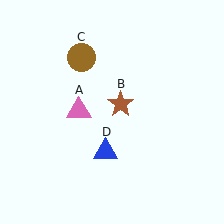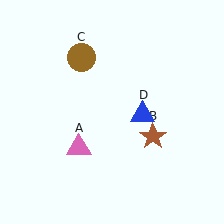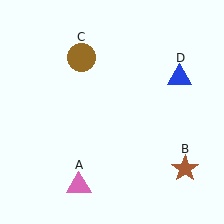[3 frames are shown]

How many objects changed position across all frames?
3 objects changed position: pink triangle (object A), brown star (object B), blue triangle (object D).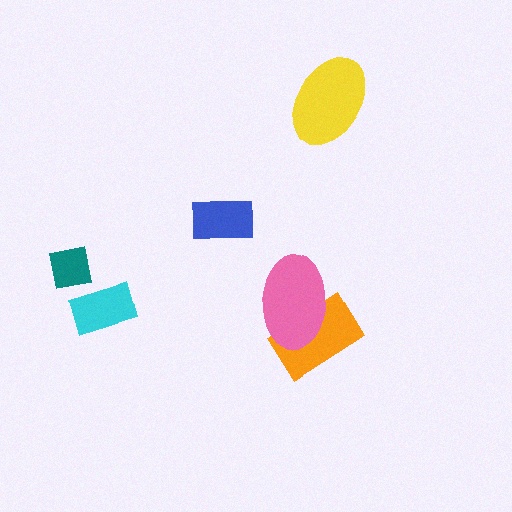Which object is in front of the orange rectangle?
The pink ellipse is in front of the orange rectangle.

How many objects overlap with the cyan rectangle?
0 objects overlap with the cyan rectangle.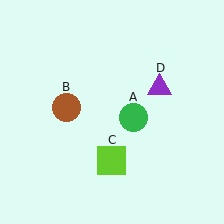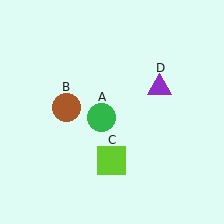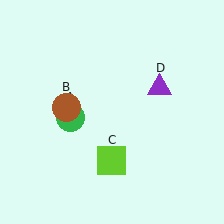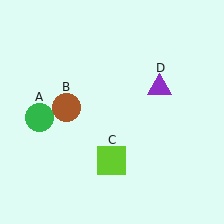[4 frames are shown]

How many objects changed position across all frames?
1 object changed position: green circle (object A).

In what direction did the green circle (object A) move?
The green circle (object A) moved left.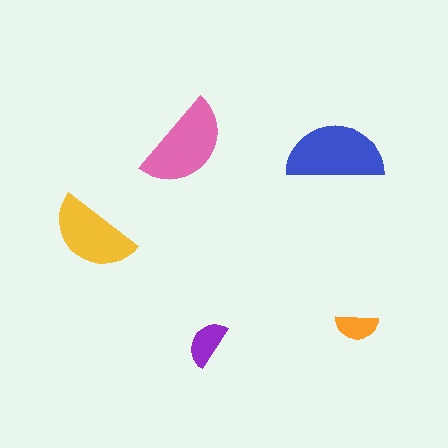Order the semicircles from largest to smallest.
the blue one, the pink one, the yellow one, the purple one, the orange one.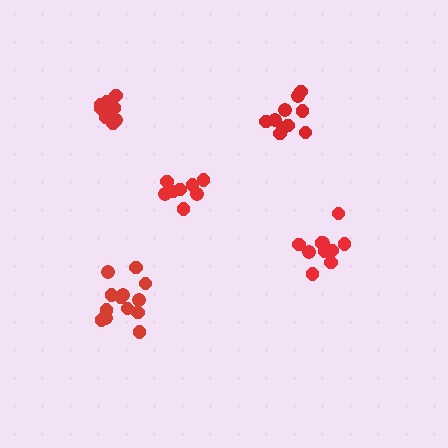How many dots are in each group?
Group 1: 11 dots, Group 2: 10 dots, Group 3: 13 dots, Group 4: 11 dots, Group 5: 8 dots (53 total).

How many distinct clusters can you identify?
There are 5 distinct clusters.